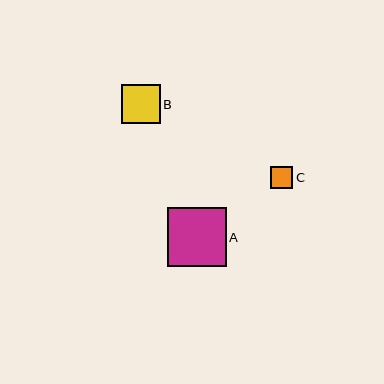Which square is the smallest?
Square C is the smallest with a size of approximately 22 pixels.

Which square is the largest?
Square A is the largest with a size of approximately 59 pixels.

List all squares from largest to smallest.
From largest to smallest: A, B, C.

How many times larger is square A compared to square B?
Square A is approximately 1.5 times the size of square B.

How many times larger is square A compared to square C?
Square A is approximately 2.7 times the size of square C.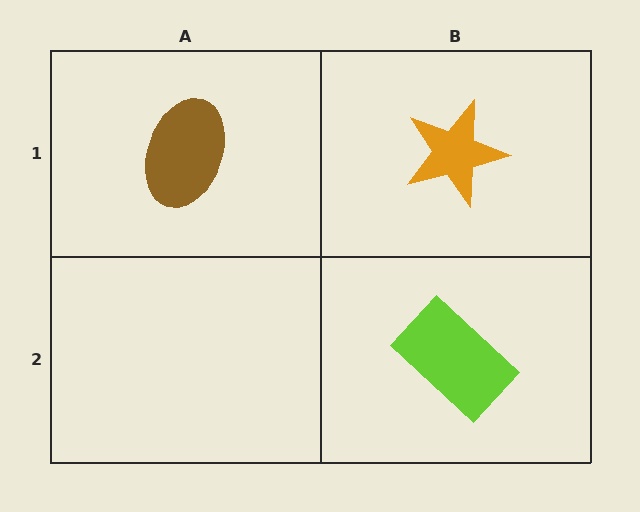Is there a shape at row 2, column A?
No, that cell is empty.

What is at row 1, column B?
An orange star.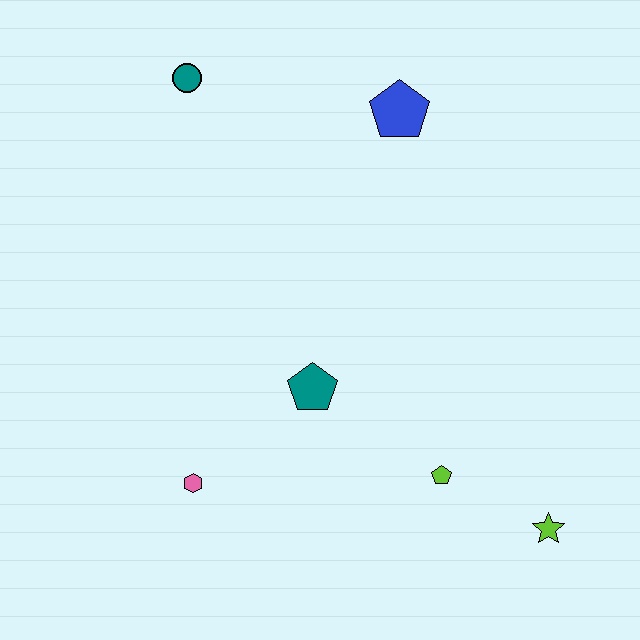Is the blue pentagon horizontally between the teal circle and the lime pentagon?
Yes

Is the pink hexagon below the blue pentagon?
Yes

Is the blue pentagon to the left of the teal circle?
No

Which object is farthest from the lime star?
The teal circle is farthest from the lime star.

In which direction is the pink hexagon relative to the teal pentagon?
The pink hexagon is to the left of the teal pentagon.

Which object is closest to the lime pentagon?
The lime star is closest to the lime pentagon.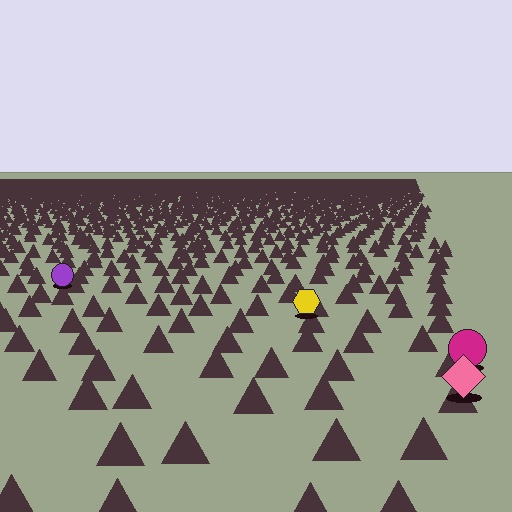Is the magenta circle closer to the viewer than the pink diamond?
No. The pink diamond is closer — you can tell from the texture gradient: the ground texture is coarser near it.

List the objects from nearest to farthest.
From nearest to farthest: the pink diamond, the magenta circle, the yellow hexagon, the purple circle.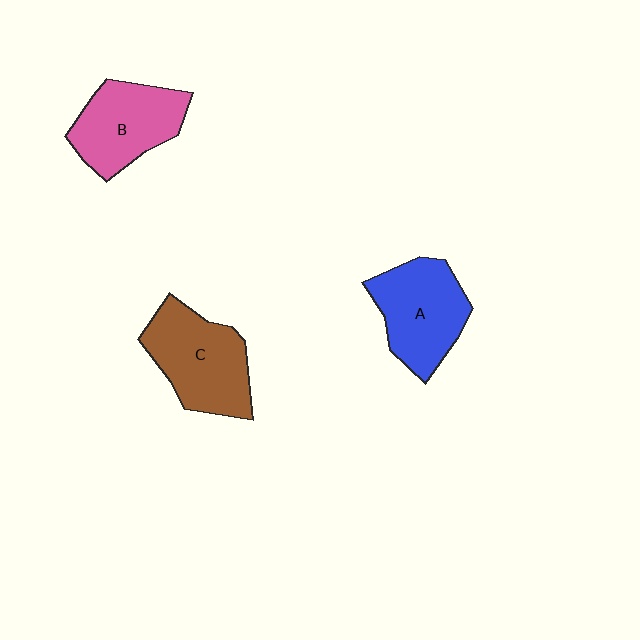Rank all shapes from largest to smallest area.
From largest to smallest: C (brown), A (blue), B (pink).